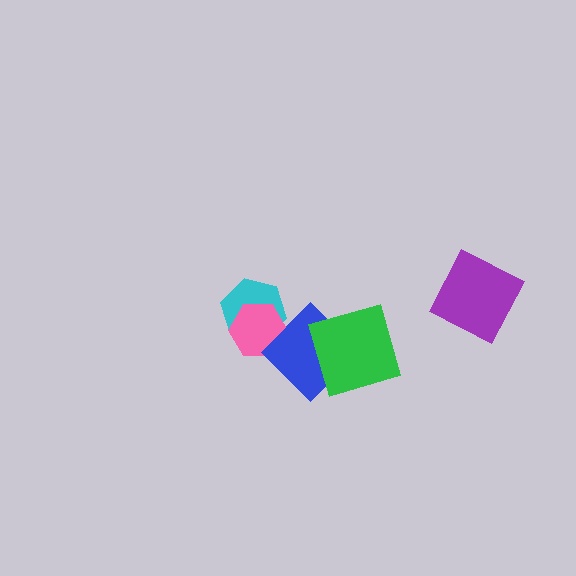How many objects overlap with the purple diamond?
0 objects overlap with the purple diamond.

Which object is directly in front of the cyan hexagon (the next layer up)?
The pink hexagon is directly in front of the cyan hexagon.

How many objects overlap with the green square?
1 object overlaps with the green square.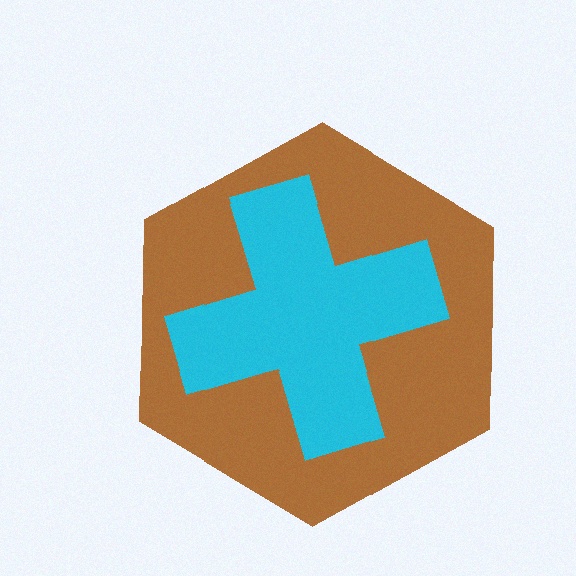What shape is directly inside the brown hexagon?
The cyan cross.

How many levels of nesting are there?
2.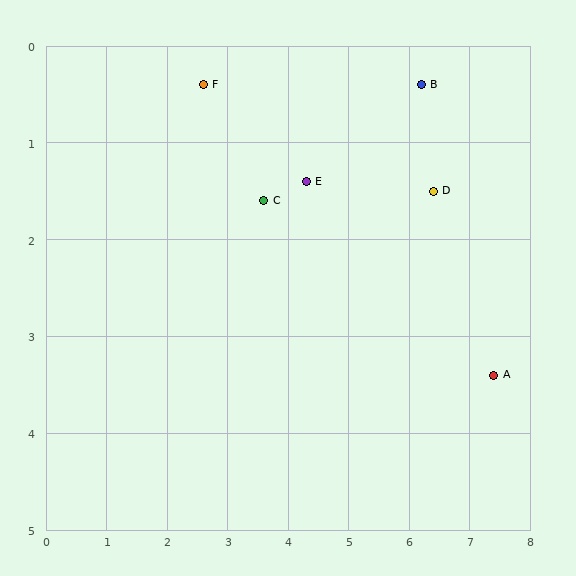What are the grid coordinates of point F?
Point F is at approximately (2.6, 0.4).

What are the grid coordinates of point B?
Point B is at approximately (6.2, 0.4).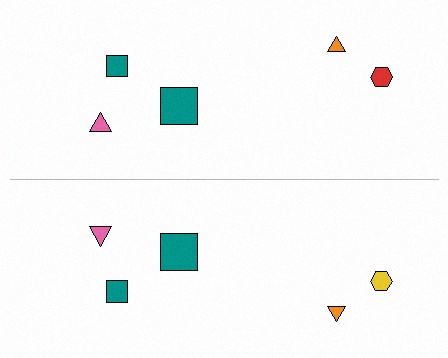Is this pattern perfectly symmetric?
No, the pattern is not perfectly symmetric. The yellow hexagon on the bottom side breaks the symmetry — its mirror counterpart is red.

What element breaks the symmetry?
The yellow hexagon on the bottom side breaks the symmetry — its mirror counterpart is red.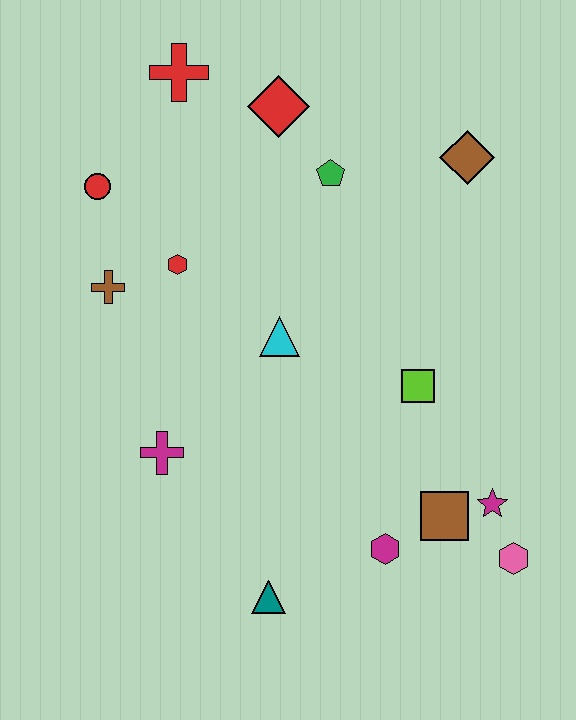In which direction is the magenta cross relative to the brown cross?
The magenta cross is below the brown cross.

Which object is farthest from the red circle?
The pink hexagon is farthest from the red circle.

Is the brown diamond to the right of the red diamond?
Yes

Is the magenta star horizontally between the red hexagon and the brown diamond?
No